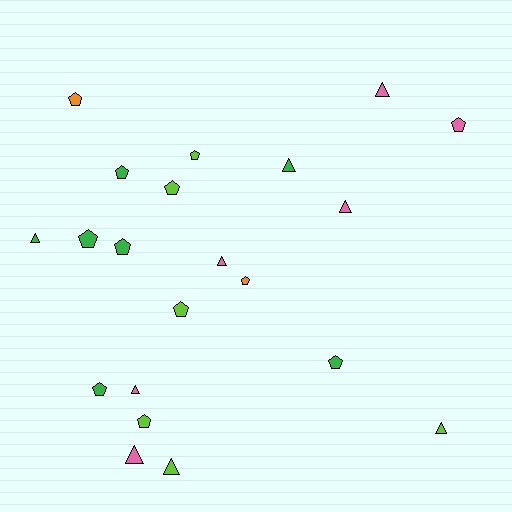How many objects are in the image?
There are 21 objects.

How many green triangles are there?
There are 2 green triangles.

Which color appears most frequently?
Green, with 7 objects.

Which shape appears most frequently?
Pentagon, with 12 objects.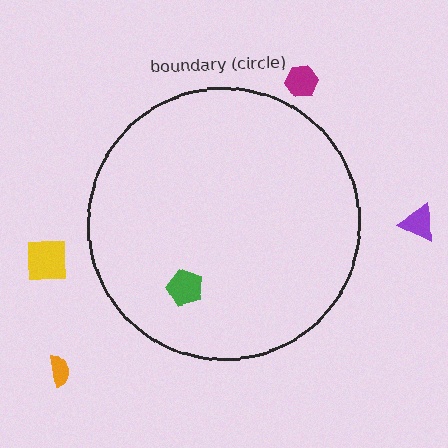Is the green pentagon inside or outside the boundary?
Inside.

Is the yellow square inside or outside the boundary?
Outside.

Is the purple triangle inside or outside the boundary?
Outside.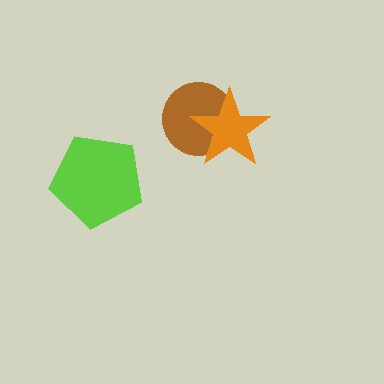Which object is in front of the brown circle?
The orange star is in front of the brown circle.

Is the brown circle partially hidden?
Yes, it is partially covered by another shape.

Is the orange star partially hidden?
No, no other shape covers it.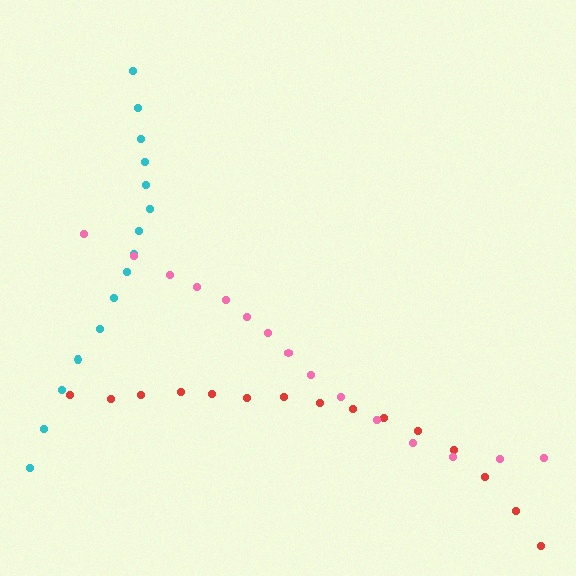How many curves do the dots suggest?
There are 3 distinct paths.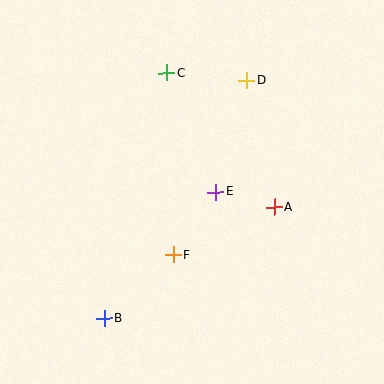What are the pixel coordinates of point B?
Point B is at (105, 318).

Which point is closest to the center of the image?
Point E at (216, 192) is closest to the center.